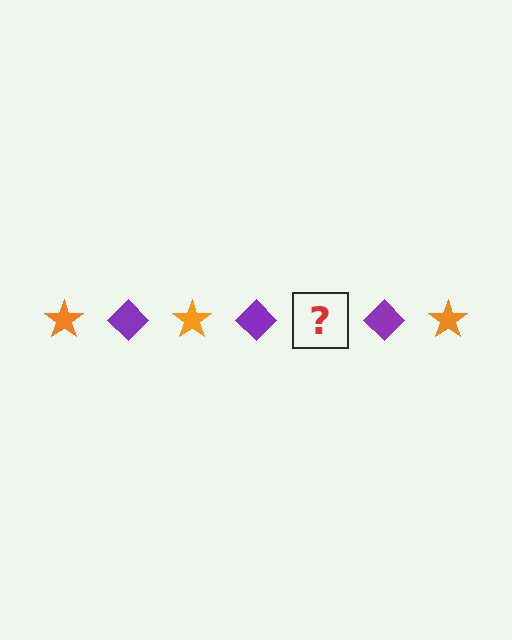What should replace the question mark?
The question mark should be replaced with an orange star.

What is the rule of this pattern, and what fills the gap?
The rule is that the pattern alternates between orange star and purple diamond. The gap should be filled with an orange star.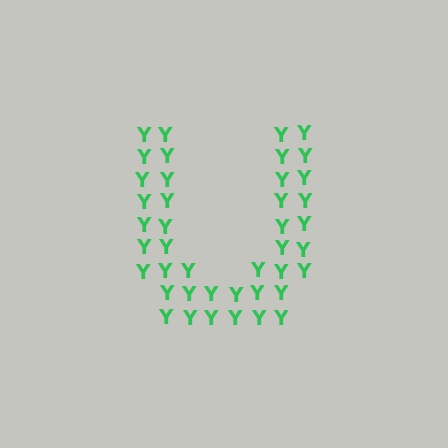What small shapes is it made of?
It is made of small letter Y's.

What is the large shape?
The large shape is the letter U.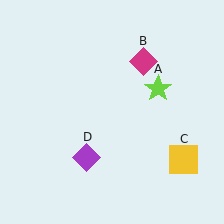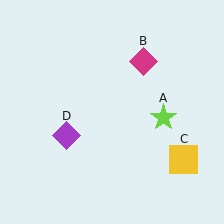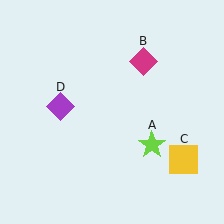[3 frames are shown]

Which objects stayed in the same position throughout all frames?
Magenta diamond (object B) and yellow square (object C) remained stationary.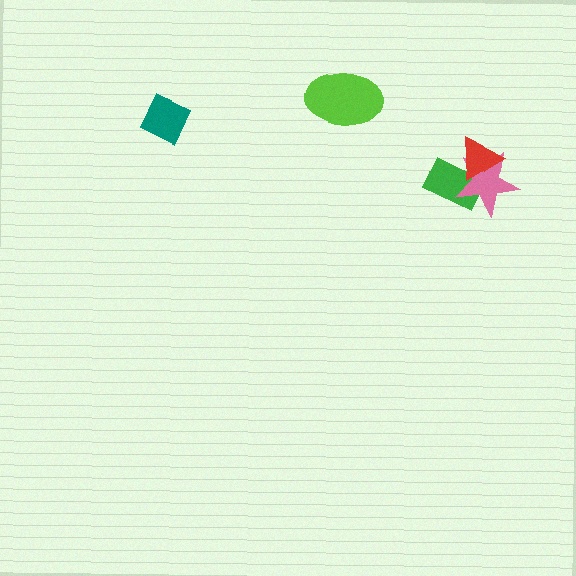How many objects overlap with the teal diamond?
0 objects overlap with the teal diamond.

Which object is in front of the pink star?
The red triangle is in front of the pink star.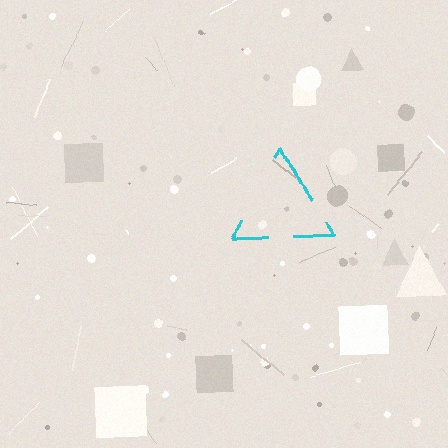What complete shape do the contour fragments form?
The contour fragments form a triangle.